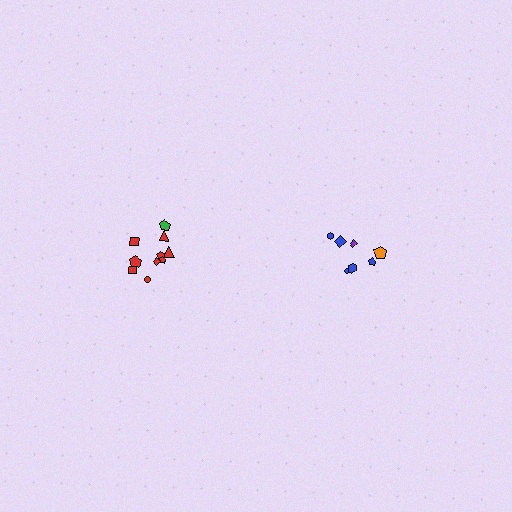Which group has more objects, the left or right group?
The left group.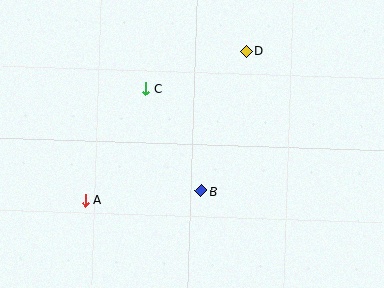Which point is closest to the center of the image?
Point B at (201, 191) is closest to the center.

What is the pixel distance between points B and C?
The distance between B and C is 117 pixels.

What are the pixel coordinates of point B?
Point B is at (201, 191).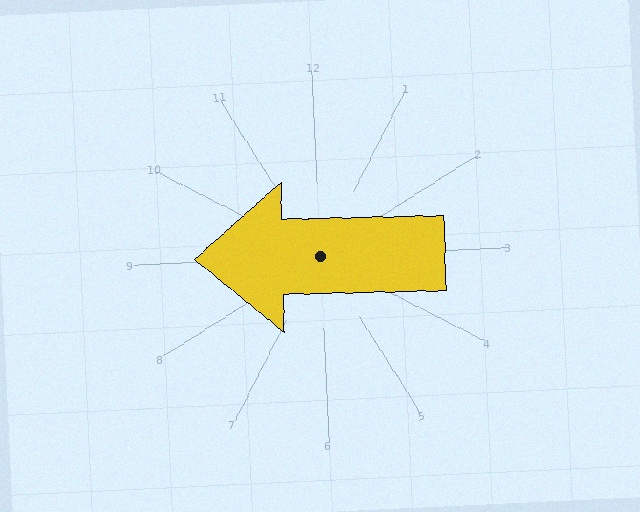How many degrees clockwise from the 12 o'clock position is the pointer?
Approximately 271 degrees.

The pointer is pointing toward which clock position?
Roughly 9 o'clock.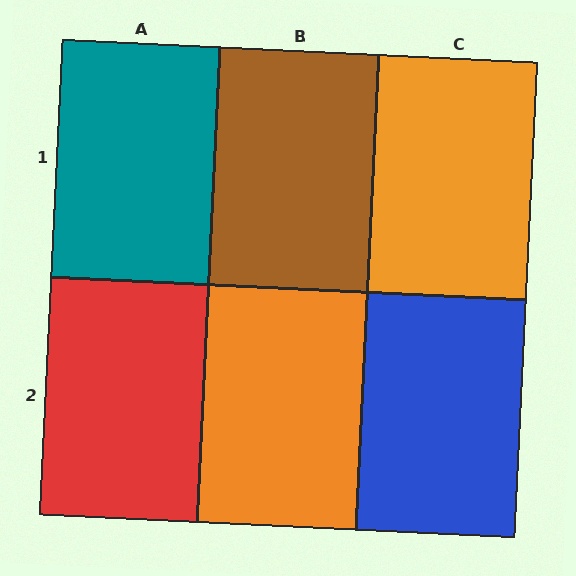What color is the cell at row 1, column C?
Orange.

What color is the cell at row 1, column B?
Brown.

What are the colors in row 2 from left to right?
Red, orange, blue.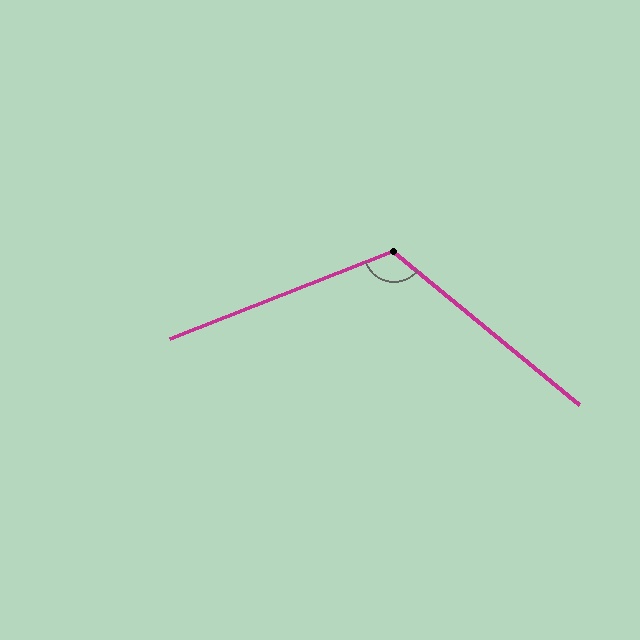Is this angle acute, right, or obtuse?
It is obtuse.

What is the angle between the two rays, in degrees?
Approximately 119 degrees.